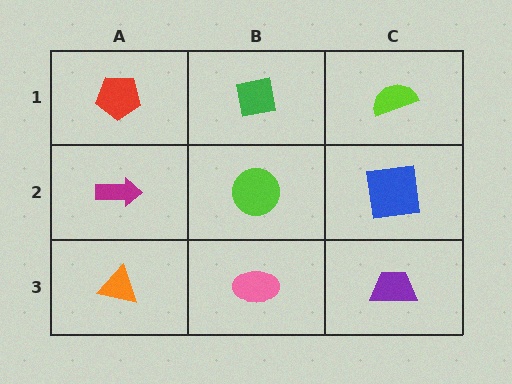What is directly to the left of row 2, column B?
A magenta arrow.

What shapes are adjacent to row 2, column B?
A green square (row 1, column B), a pink ellipse (row 3, column B), a magenta arrow (row 2, column A), a blue square (row 2, column C).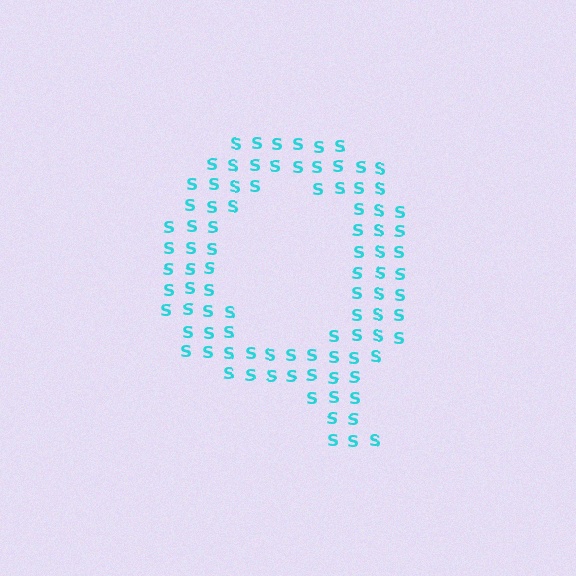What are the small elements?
The small elements are letter S's.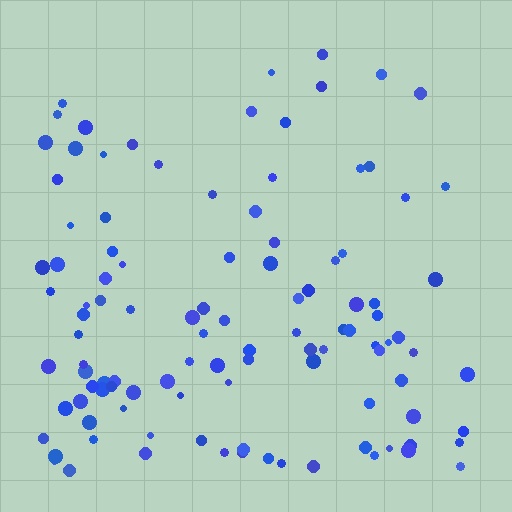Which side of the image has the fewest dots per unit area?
The top.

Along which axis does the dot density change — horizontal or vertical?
Vertical.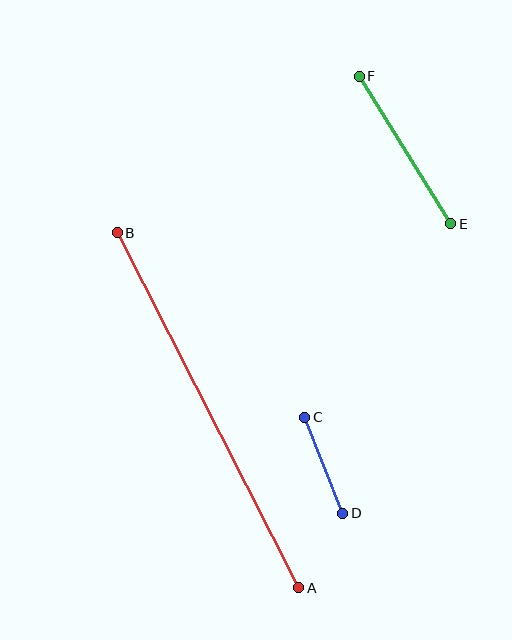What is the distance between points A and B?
The distance is approximately 399 pixels.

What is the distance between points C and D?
The distance is approximately 103 pixels.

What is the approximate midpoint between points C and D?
The midpoint is at approximately (324, 465) pixels.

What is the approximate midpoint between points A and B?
The midpoint is at approximately (208, 410) pixels.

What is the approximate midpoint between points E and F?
The midpoint is at approximately (405, 150) pixels.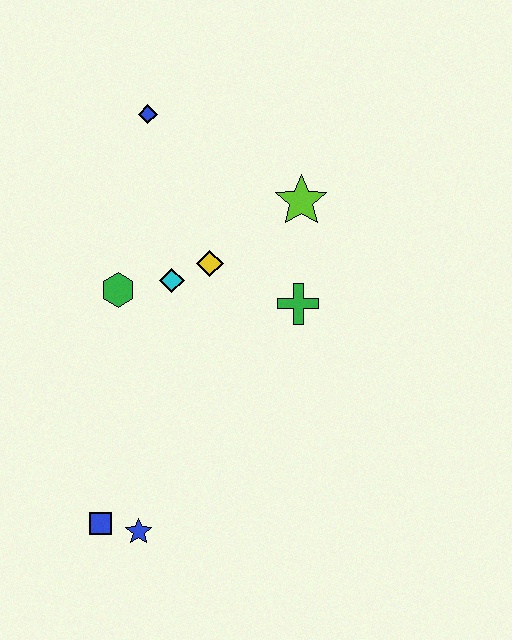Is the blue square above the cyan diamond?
No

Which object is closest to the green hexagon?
The cyan diamond is closest to the green hexagon.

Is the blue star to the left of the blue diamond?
Yes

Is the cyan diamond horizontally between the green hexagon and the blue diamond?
No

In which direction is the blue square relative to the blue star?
The blue square is to the left of the blue star.